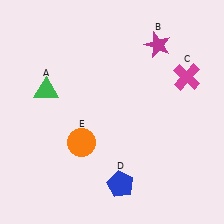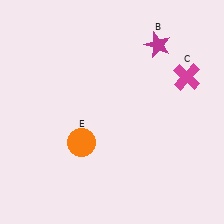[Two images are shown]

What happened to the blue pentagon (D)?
The blue pentagon (D) was removed in Image 2. It was in the bottom-right area of Image 1.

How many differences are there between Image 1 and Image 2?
There are 2 differences between the two images.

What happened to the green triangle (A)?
The green triangle (A) was removed in Image 2. It was in the top-left area of Image 1.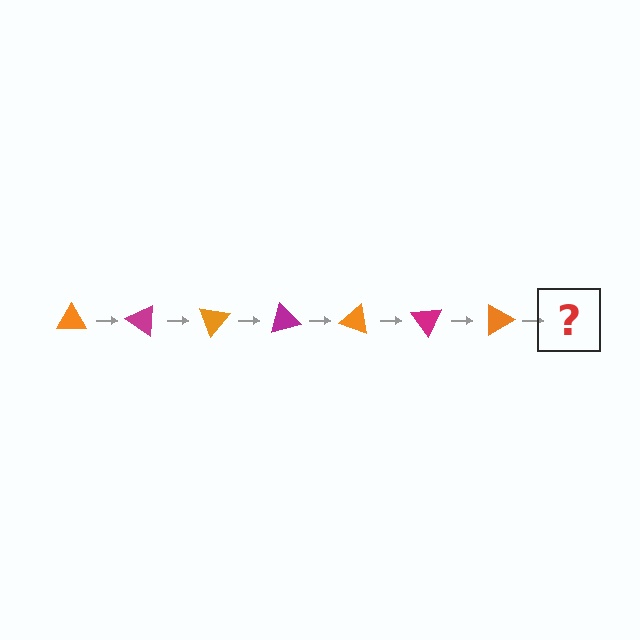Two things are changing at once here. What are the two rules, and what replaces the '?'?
The two rules are that it rotates 35 degrees each step and the color cycles through orange and magenta. The '?' should be a magenta triangle, rotated 245 degrees from the start.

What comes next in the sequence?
The next element should be a magenta triangle, rotated 245 degrees from the start.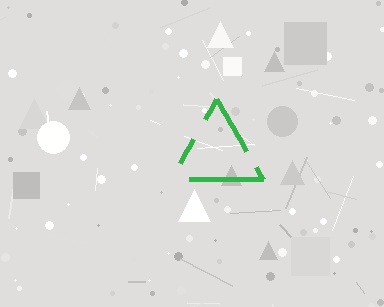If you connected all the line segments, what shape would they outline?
They would outline a triangle.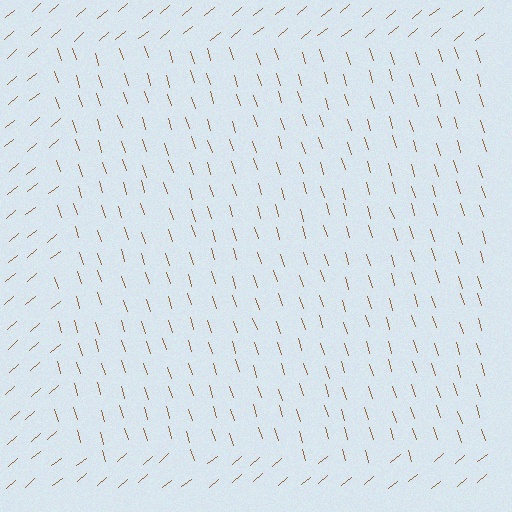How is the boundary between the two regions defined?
The boundary is defined purely by a change in line orientation (approximately 67 degrees difference). All lines are the same color and thickness.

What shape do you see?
I see a rectangle.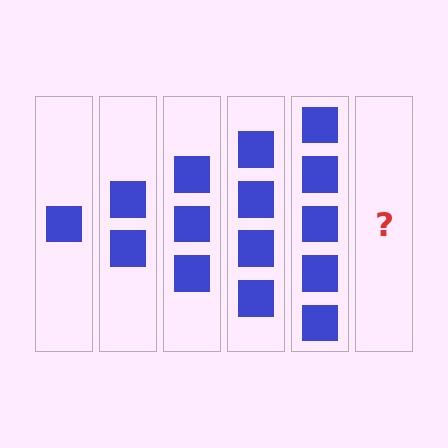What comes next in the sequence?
The next element should be 6 squares.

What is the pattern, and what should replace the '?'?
The pattern is that each step adds one more square. The '?' should be 6 squares.